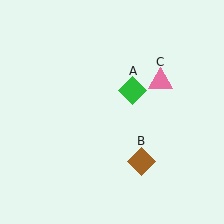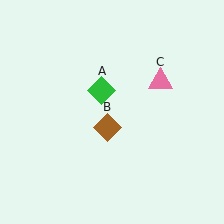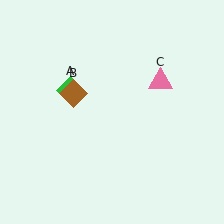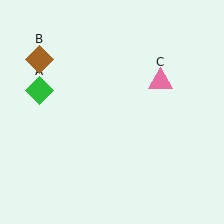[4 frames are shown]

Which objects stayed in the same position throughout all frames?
Pink triangle (object C) remained stationary.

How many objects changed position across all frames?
2 objects changed position: green diamond (object A), brown diamond (object B).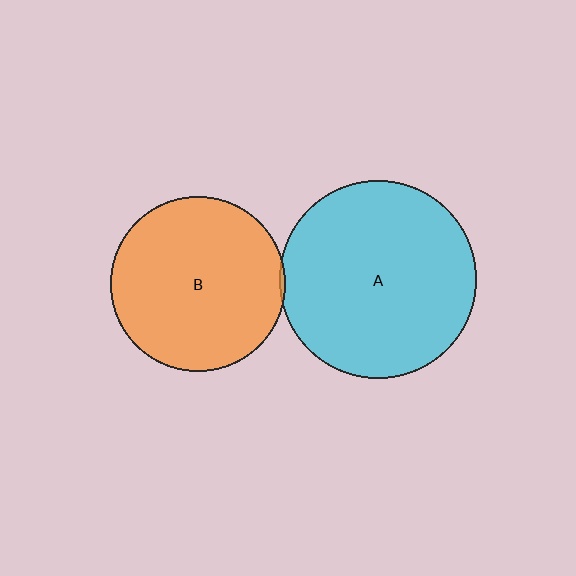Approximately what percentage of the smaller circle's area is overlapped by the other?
Approximately 5%.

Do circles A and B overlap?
Yes.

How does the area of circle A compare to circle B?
Approximately 1.3 times.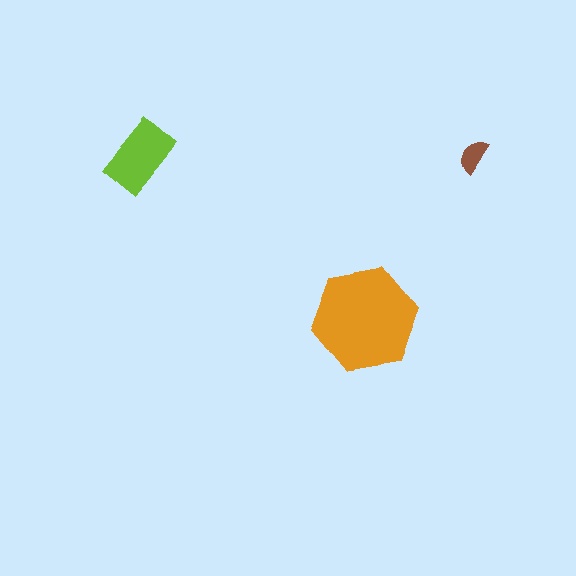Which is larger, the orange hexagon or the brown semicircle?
The orange hexagon.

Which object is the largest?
The orange hexagon.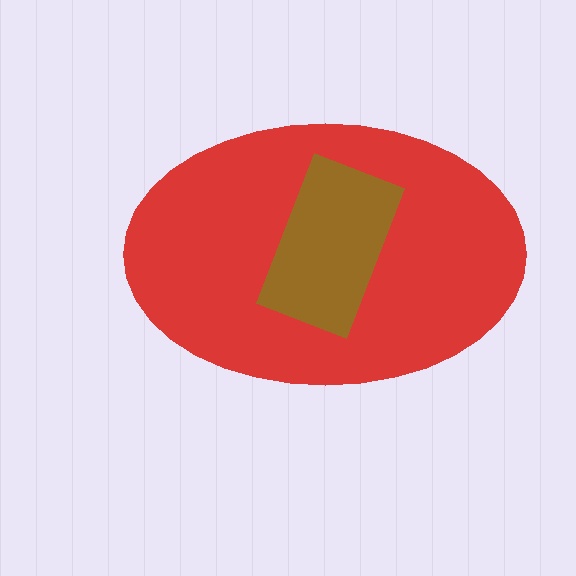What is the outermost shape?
The red ellipse.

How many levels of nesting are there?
2.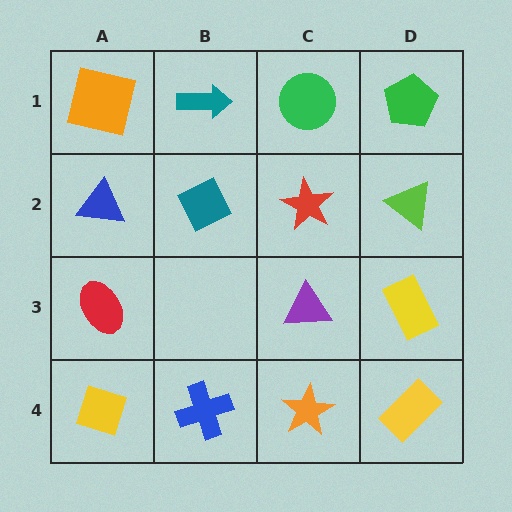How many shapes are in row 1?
4 shapes.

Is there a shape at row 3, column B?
No, that cell is empty.